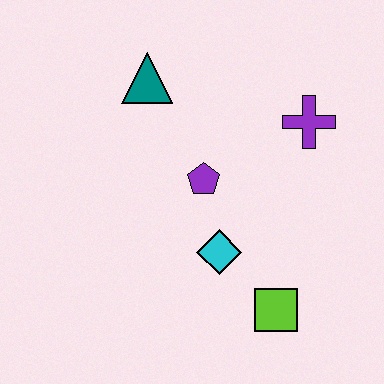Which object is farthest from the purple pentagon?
The lime square is farthest from the purple pentagon.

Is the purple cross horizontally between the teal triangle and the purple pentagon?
No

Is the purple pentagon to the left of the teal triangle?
No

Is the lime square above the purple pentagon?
No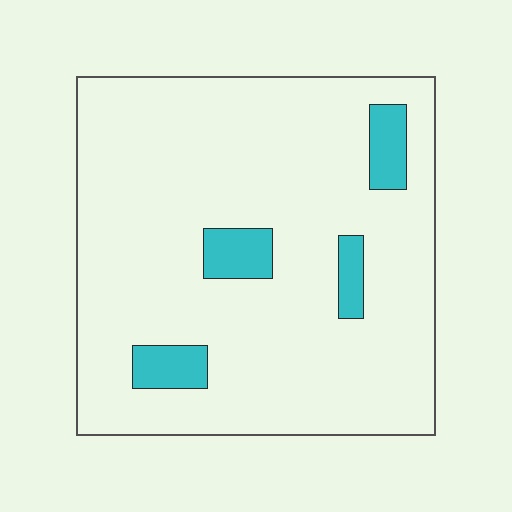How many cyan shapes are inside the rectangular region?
4.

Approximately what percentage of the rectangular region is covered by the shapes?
Approximately 10%.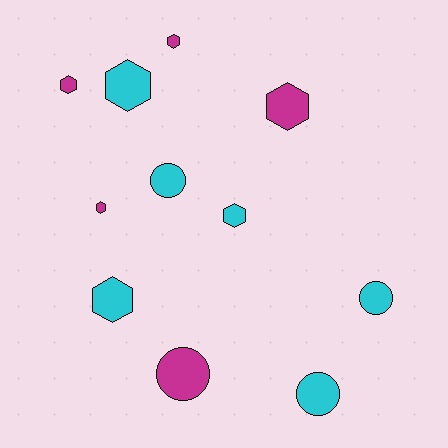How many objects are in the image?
There are 11 objects.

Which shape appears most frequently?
Hexagon, with 7 objects.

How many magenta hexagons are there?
There are 4 magenta hexagons.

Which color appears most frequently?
Cyan, with 6 objects.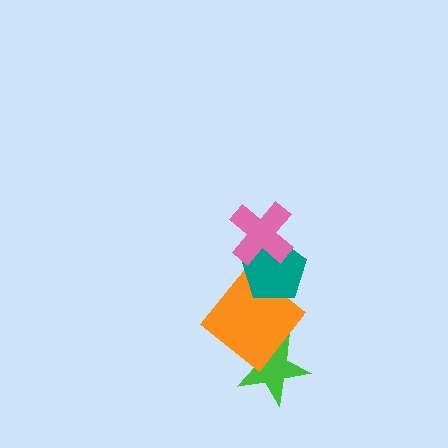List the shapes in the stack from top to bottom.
From top to bottom: the pink cross, the teal pentagon, the orange diamond, the green star.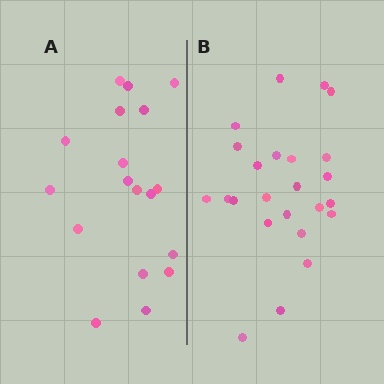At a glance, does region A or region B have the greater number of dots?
Region B (the right region) has more dots.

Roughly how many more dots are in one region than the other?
Region B has about 6 more dots than region A.